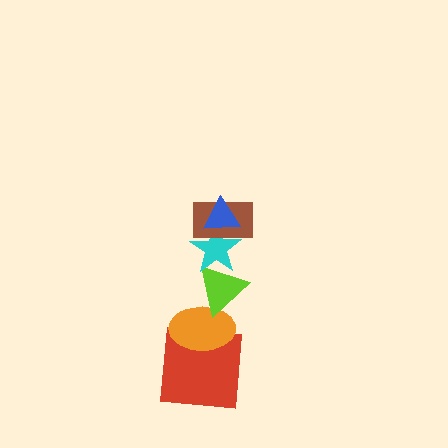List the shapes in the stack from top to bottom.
From top to bottom: the blue triangle, the brown rectangle, the cyan star, the lime triangle, the orange ellipse, the red square.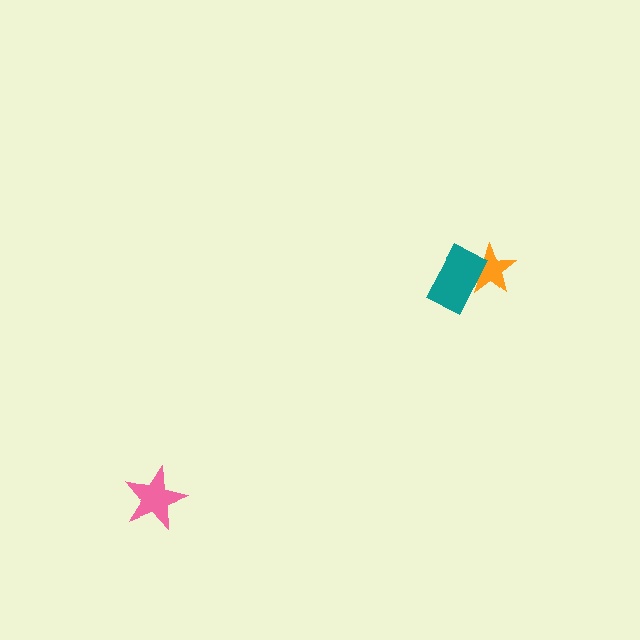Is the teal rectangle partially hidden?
No, no other shape covers it.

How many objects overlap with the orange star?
1 object overlaps with the orange star.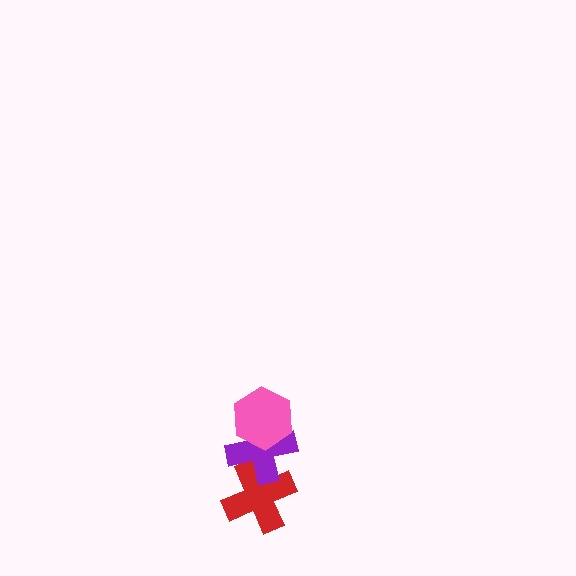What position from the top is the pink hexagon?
The pink hexagon is 1st from the top.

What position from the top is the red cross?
The red cross is 3rd from the top.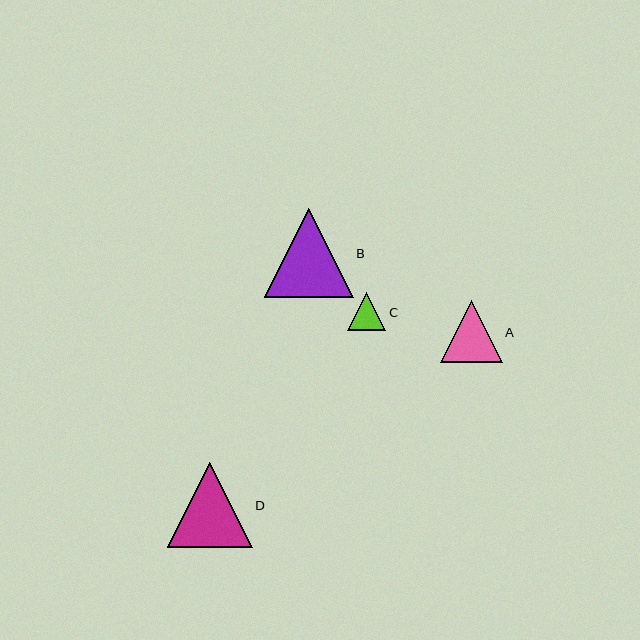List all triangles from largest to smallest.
From largest to smallest: B, D, A, C.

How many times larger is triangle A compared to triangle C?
Triangle A is approximately 1.6 times the size of triangle C.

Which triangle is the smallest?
Triangle C is the smallest with a size of approximately 38 pixels.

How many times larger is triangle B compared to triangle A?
Triangle B is approximately 1.4 times the size of triangle A.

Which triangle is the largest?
Triangle B is the largest with a size of approximately 89 pixels.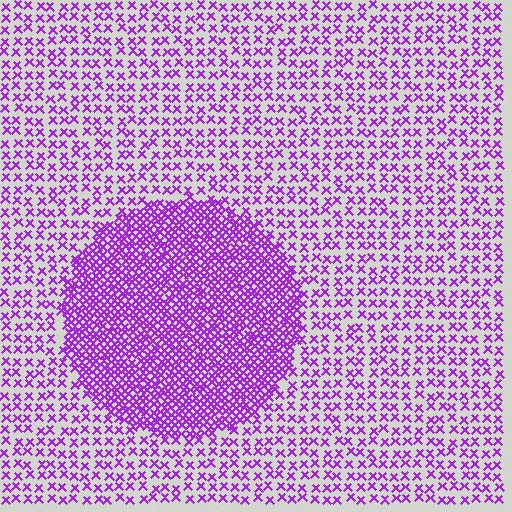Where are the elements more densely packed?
The elements are more densely packed inside the circle boundary.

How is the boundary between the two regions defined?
The boundary is defined by a change in element density (approximately 2.6x ratio). All elements are the same color, size, and shape.